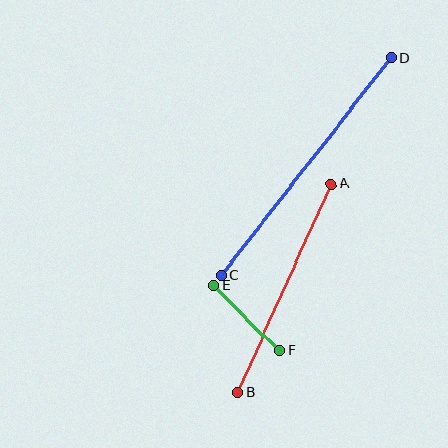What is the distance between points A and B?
The distance is approximately 228 pixels.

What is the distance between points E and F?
The distance is approximately 92 pixels.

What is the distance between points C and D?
The distance is approximately 276 pixels.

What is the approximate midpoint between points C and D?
The midpoint is at approximately (306, 166) pixels.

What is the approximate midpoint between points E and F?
The midpoint is at approximately (246, 318) pixels.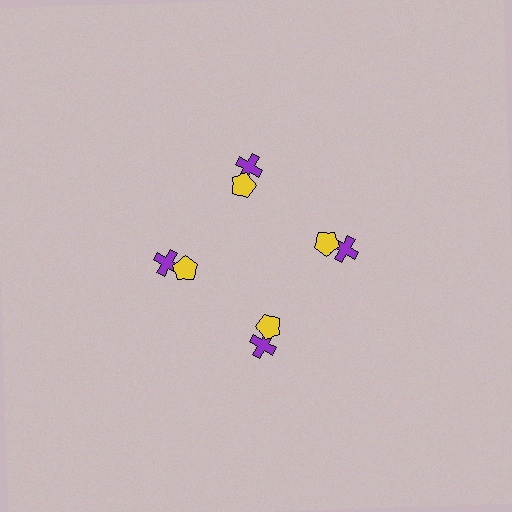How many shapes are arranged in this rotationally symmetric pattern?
There are 8 shapes, arranged in 4 groups of 2.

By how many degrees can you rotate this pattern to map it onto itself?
The pattern maps onto itself every 90 degrees of rotation.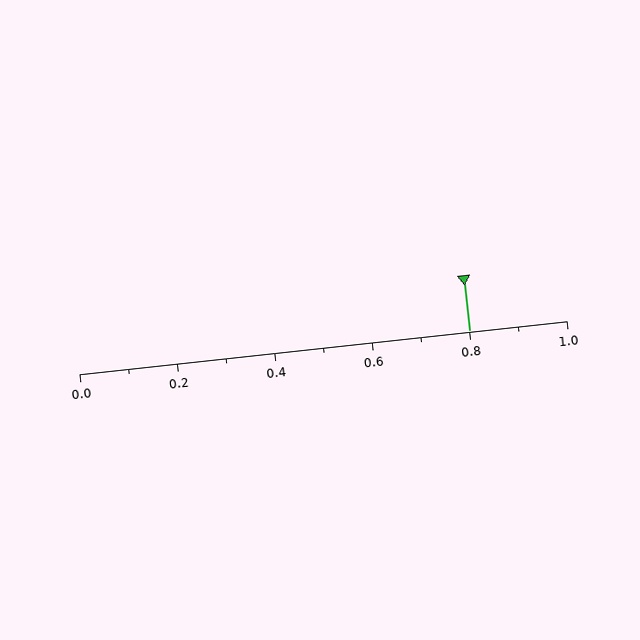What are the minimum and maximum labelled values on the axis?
The axis runs from 0.0 to 1.0.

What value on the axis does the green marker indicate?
The marker indicates approximately 0.8.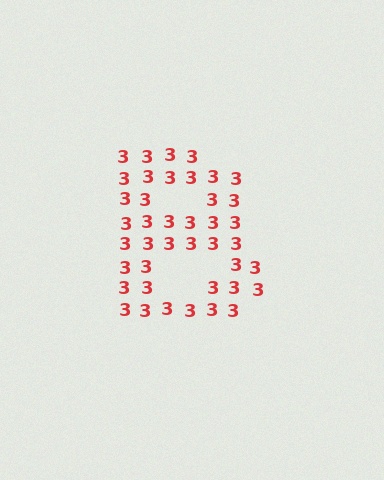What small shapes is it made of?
It is made of small digit 3's.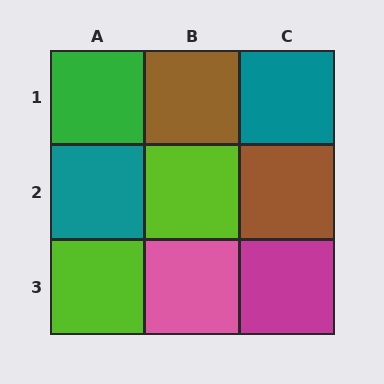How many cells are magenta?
1 cell is magenta.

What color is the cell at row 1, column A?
Green.